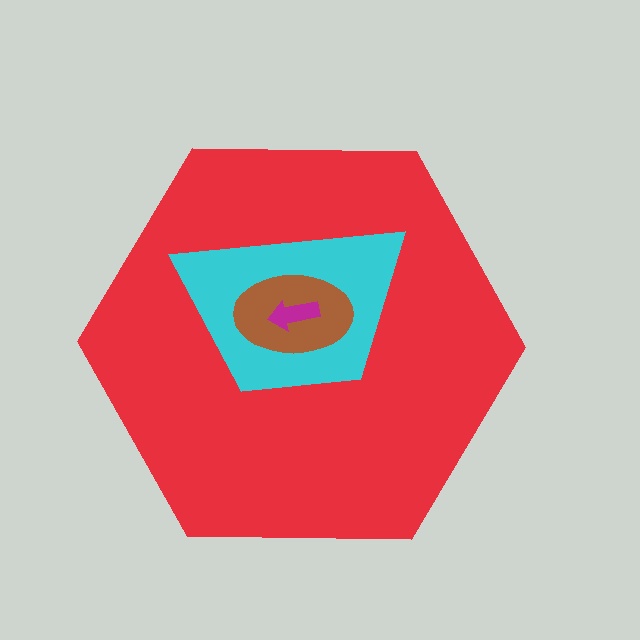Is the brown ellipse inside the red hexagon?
Yes.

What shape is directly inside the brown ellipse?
The magenta arrow.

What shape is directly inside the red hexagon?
The cyan trapezoid.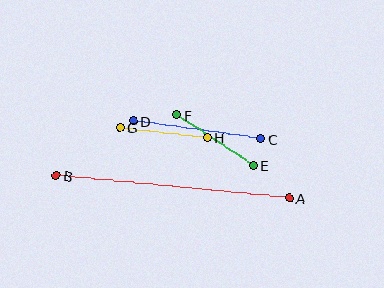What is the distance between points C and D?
The distance is approximately 129 pixels.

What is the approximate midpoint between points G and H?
The midpoint is at approximately (164, 132) pixels.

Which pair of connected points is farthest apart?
Points A and B are farthest apart.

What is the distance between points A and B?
The distance is approximately 234 pixels.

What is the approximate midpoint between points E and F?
The midpoint is at approximately (215, 140) pixels.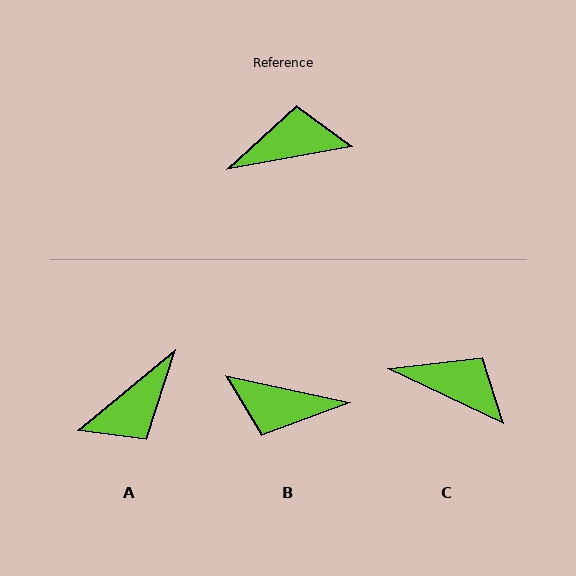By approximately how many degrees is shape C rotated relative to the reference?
Approximately 36 degrees clockwise.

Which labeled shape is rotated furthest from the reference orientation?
B, about 157 degrees away.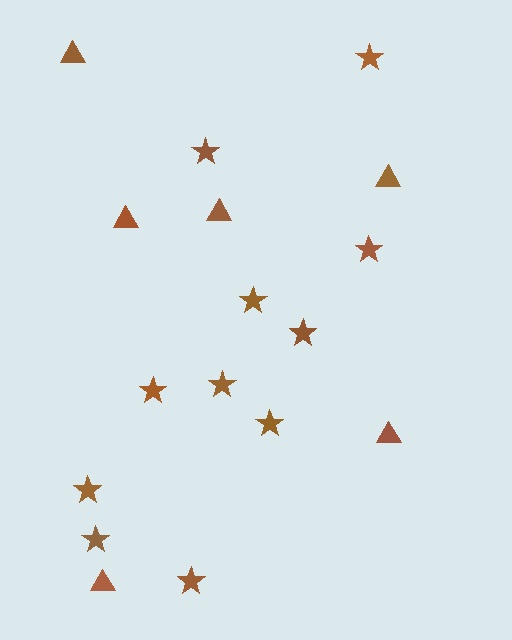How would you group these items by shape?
There are 2 groups: one group of stars (11) and one group of triangles (6).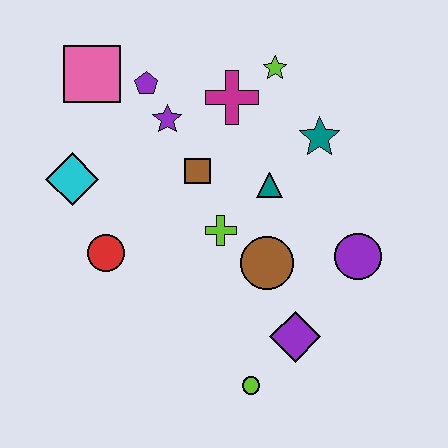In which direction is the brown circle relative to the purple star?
The brown circle is below the purple star.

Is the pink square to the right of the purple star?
No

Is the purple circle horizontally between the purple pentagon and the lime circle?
No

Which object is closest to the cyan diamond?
The red circle is closest to the cyan diamond.